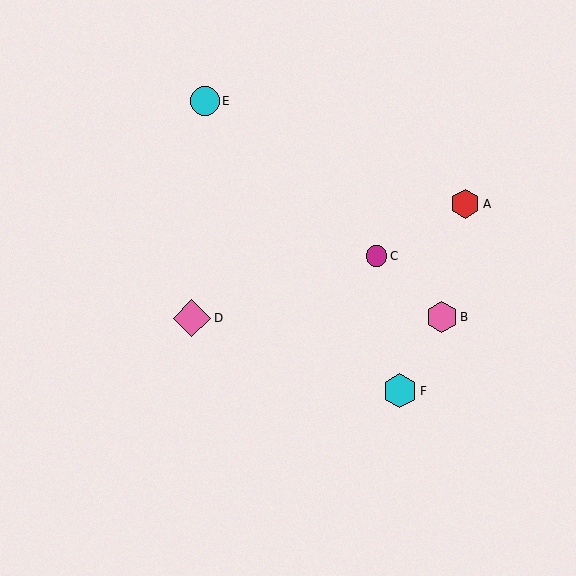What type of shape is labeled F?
Shape F is a cyan hexagon.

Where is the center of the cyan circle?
The center of the cyan circle is at (205, 101).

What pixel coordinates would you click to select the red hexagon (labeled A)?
Click at (465, 204) to select the red hexagon A.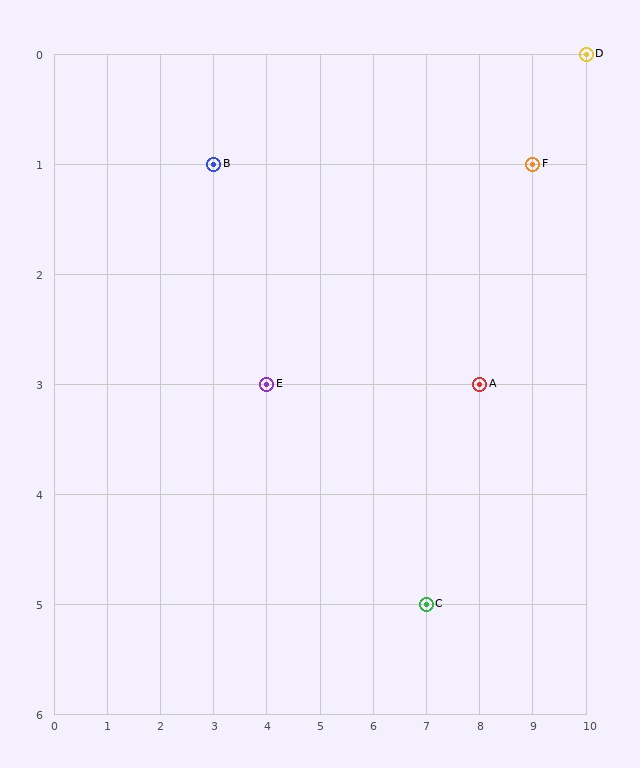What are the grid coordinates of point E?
Point E is at grid coordinates (4, 3).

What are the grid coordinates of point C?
Point C is at grid coordinates (7, 5).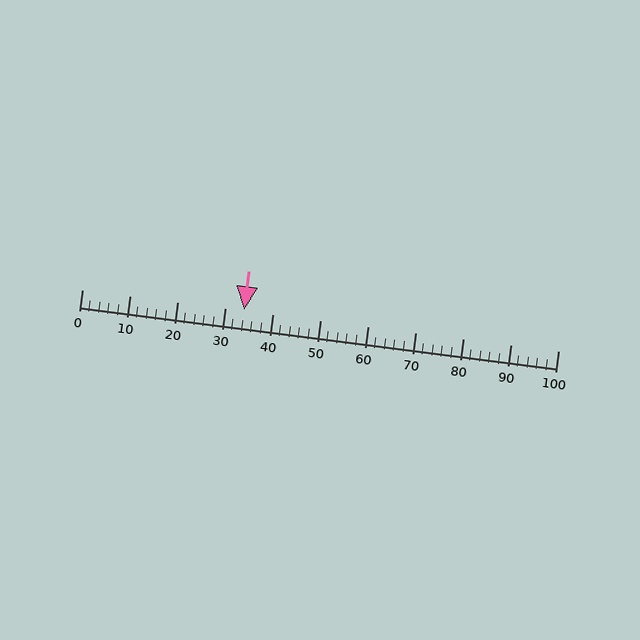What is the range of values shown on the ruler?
The ruler shows values from 0 to 100.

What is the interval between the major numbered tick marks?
The major tick marks are spaced 10 units apart.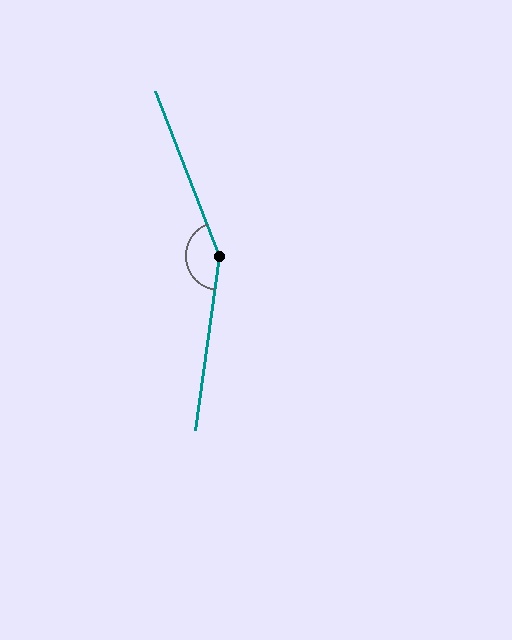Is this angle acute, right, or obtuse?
It is obtuse.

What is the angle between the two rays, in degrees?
Approximately 151 degrees.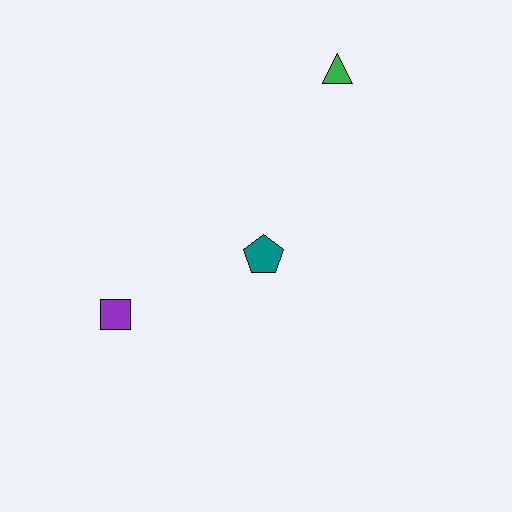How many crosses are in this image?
There are no crosses.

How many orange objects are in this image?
There are no orange objects.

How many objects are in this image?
There are 3 objects.